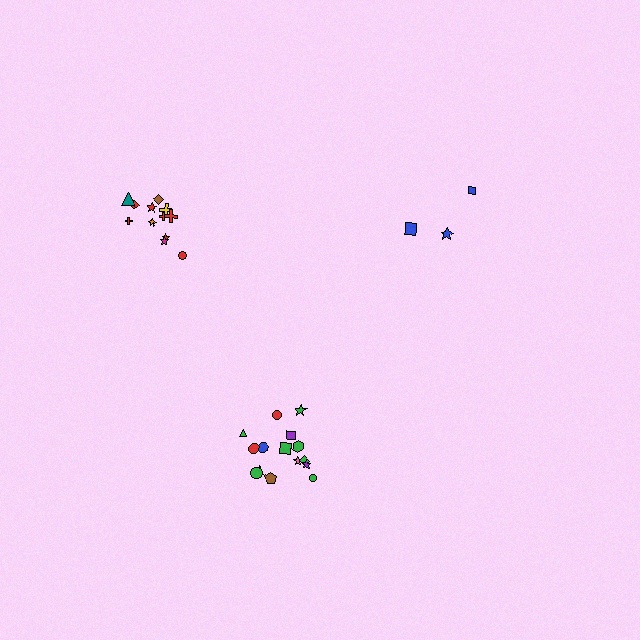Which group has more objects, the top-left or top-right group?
The top-left group.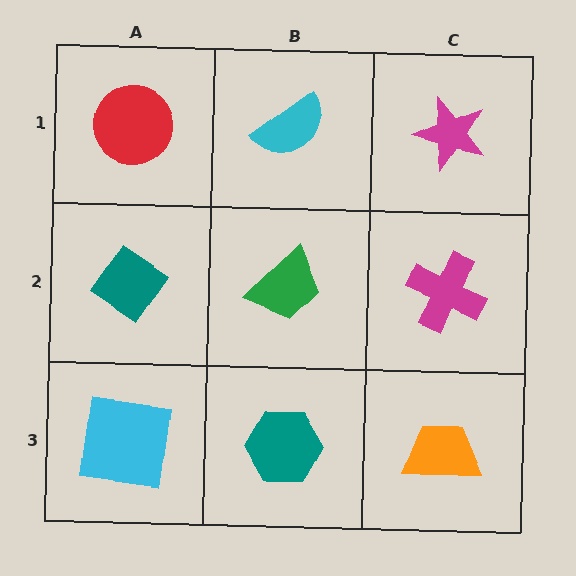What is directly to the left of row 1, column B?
A red circle.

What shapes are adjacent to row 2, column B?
A cyan semicircle (row 1, column B), a teal hexagon (row 3, column B), a teal diamond (row 2, column A), a magenta cross (row 2, column C).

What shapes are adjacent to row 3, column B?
A green trapezoid (row 2, column B), a cyan square (row 3, column A), an orange trapezoid (row 3, column C).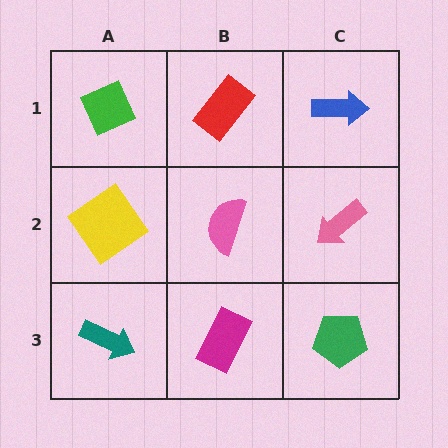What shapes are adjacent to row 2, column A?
A green diamond (row 1, column A), a teal arrow (row 3, column A), a pink semicircle (row 2, column B).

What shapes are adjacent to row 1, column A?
A yellow diamond (row 2, column A), a red rectangle (row 1, column B).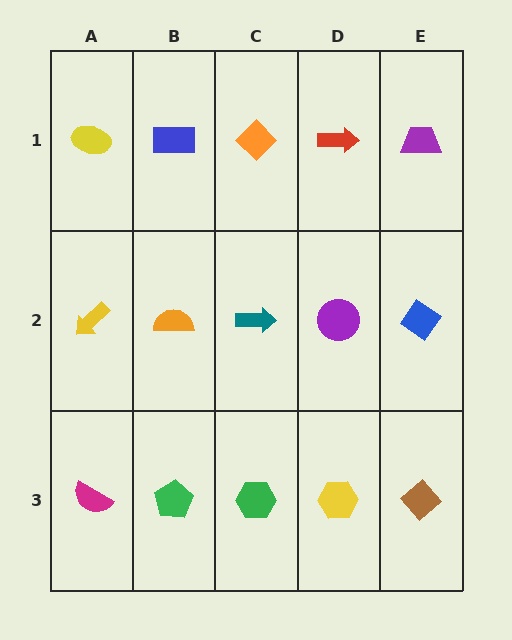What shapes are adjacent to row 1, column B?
An orange semicircle (row 2, column B), a yellow ellipse (row 1, column A), an orange diamond (row 1, column C).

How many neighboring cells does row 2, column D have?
4.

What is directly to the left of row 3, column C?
A green pentagon.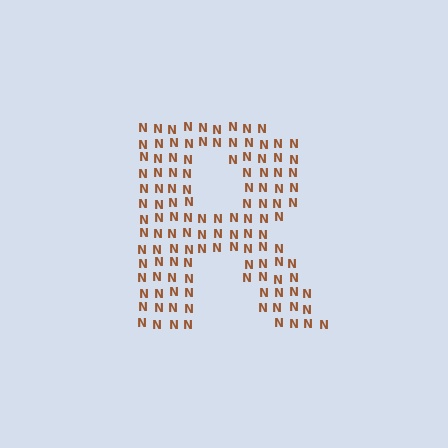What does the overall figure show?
The overall figure shows the letter R.